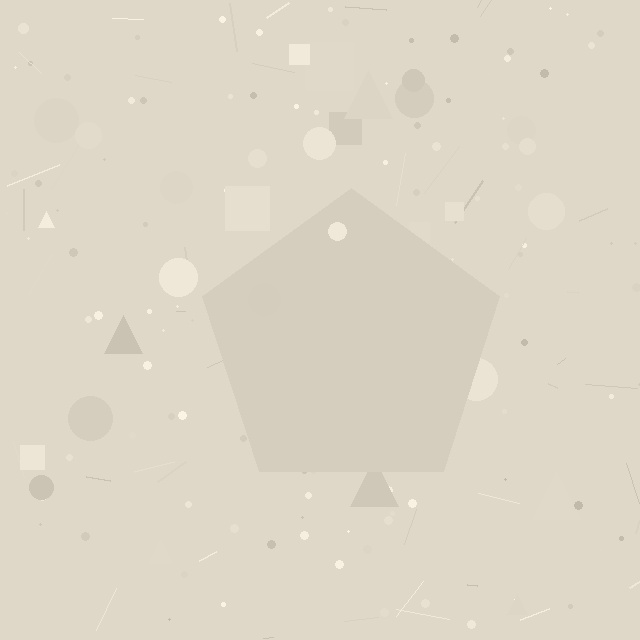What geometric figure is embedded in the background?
A pentagon is embedded in the background.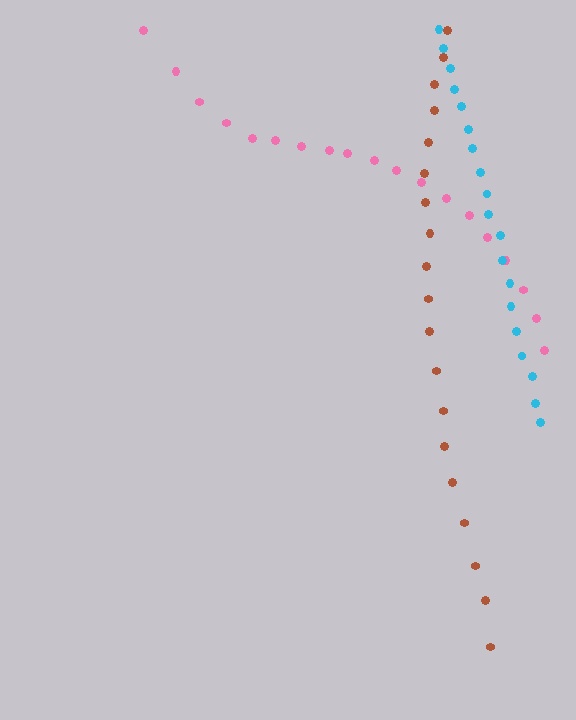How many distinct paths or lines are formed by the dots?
There are 3 distinct paths.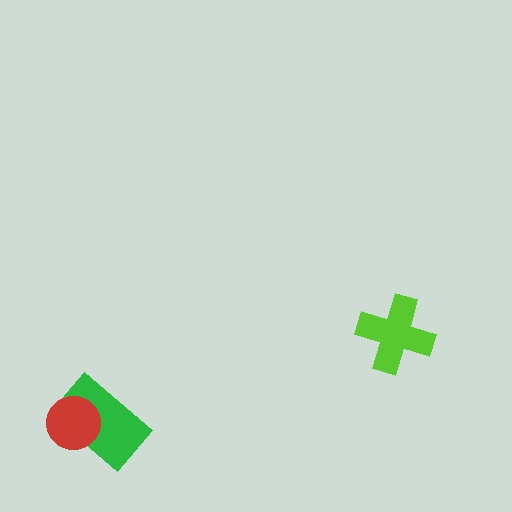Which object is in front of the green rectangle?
The red circle is in front of the green rectangle.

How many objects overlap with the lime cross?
0 objects overlap with the lime cross.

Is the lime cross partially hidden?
No, no other shape covers it.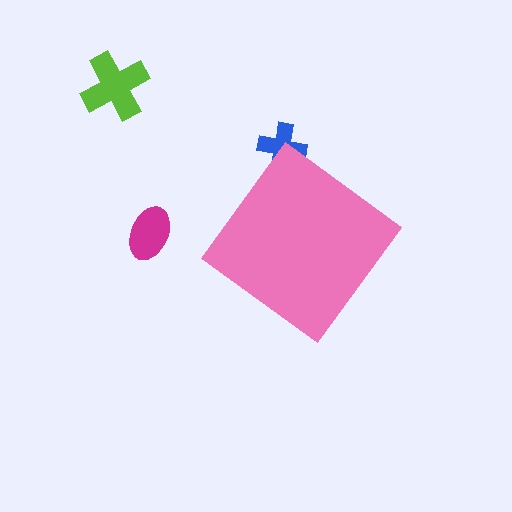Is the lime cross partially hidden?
No, the lime cross is fully visible.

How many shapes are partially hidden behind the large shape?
1 shape is partially hidden.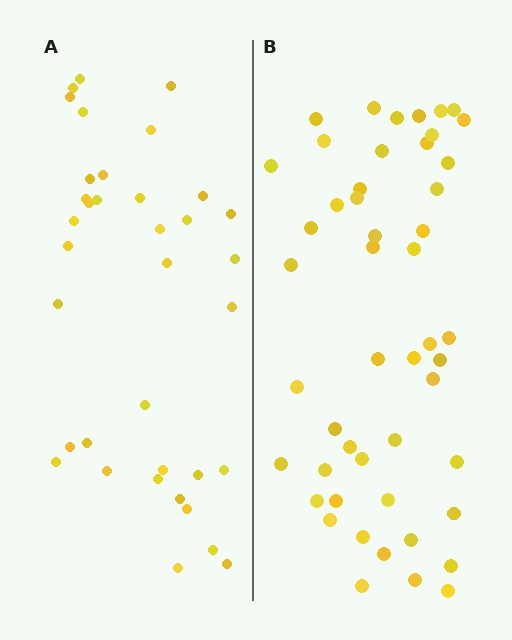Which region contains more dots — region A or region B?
Region B (the right region) has more dots.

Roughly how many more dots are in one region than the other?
Region B has approximately 15 more dots than region A.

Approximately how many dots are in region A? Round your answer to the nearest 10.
About 40 dots. (The exact count is 36, which rounds to 40.)